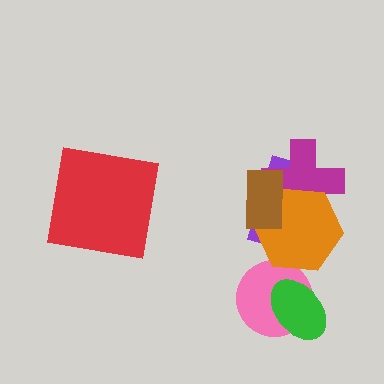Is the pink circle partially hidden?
Yes, it is partially covered by another shape.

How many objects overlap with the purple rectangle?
3 objects overlap with the purple rectangle.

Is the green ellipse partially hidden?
No, no other shape covers it.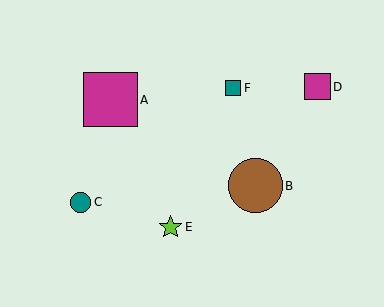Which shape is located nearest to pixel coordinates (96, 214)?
The teal circle (labeled C) at (81, 202) is nearest to that location.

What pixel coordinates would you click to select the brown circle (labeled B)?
Click at (256, 186) to select the brown circle B.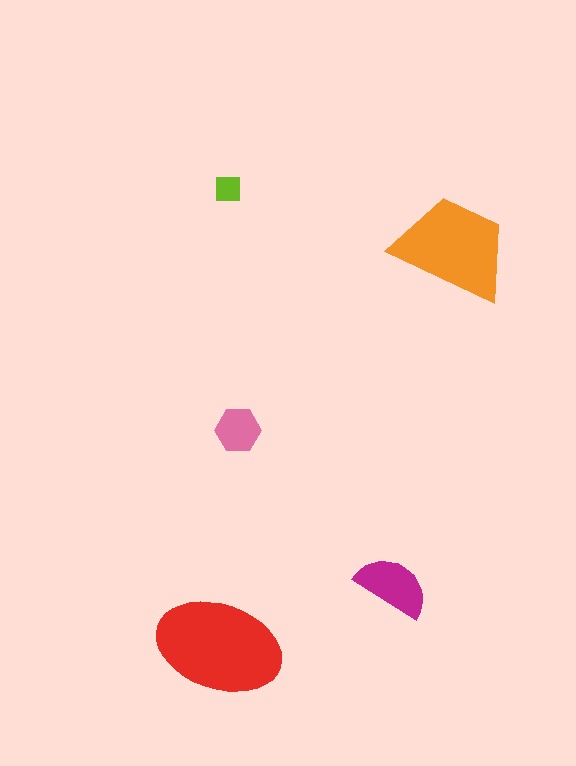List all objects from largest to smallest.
The red ellipse, the orange trapezoid, the magenta semicircle, the pink hexagon, the lime square.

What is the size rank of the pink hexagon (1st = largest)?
4th.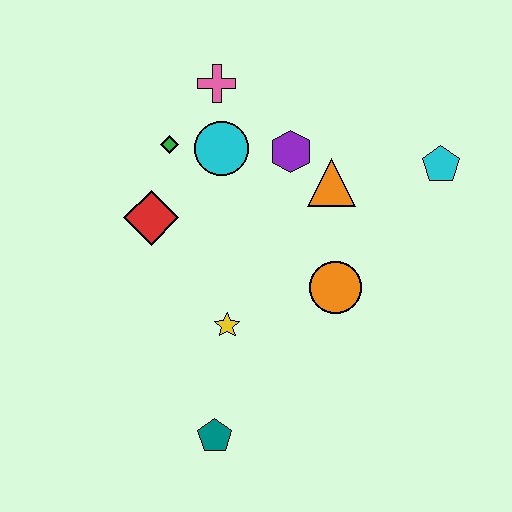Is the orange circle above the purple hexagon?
No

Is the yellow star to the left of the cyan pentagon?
Yes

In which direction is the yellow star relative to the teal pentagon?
The yellow star is above the teal pentagon.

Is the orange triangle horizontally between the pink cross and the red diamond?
No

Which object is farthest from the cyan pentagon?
The teal pentagon is farthest from the cyan pentagon.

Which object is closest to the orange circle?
The orange triangle is closest to the orange circle.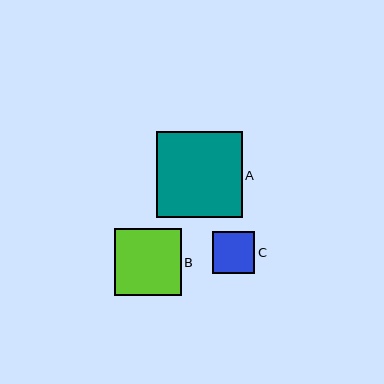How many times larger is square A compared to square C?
Square A is approximately 2.0 times the size of square C.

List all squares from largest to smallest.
From largest to smallest: A, B, C.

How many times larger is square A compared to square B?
Square A is approximately 1.3 times the size of square B.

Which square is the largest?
Square A is the largest with a size of approximately 85 pixels.